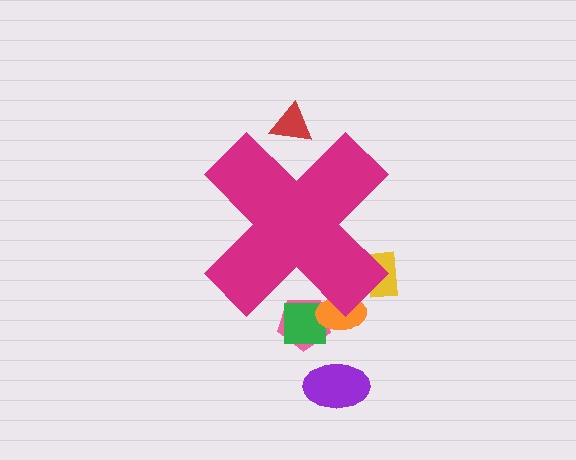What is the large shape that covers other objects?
A magenta cross.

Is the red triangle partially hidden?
Yes, the red triangle is partially hidden behind the magenta cross.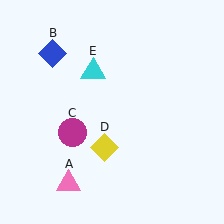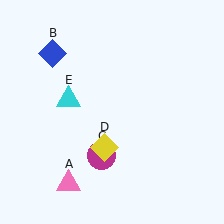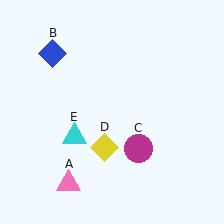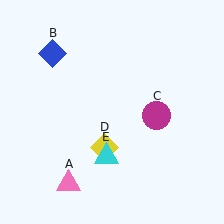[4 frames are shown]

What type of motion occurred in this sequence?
The magenta circle (object C), cyan triangle (object E) rotated counterclockwise around the center of the scene.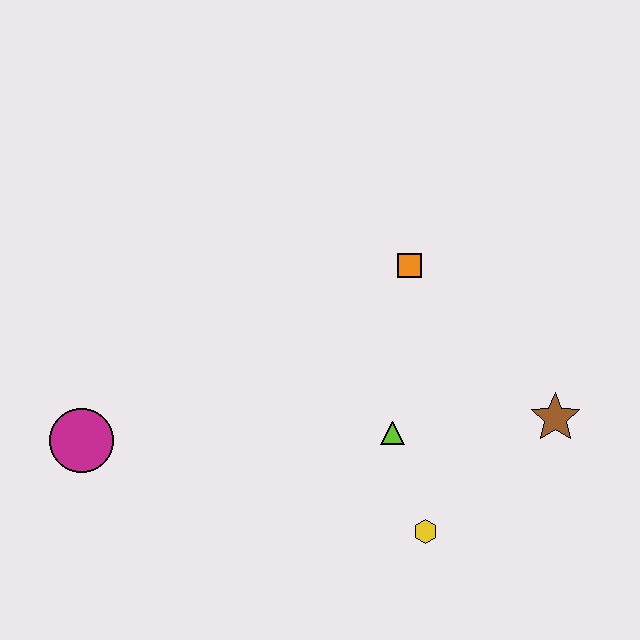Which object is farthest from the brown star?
The magenta circle is farthest from the brown star.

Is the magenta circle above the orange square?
No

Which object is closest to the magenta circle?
The lime triangle is closest to the magenta circle.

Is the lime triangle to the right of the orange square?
No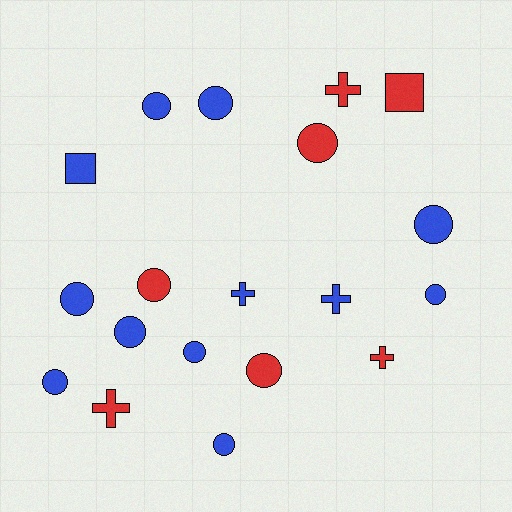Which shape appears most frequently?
Circle, with 12 objects.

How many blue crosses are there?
There are 2 blue crosses.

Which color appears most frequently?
Blue, with 12 objects.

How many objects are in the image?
There are 19 objects.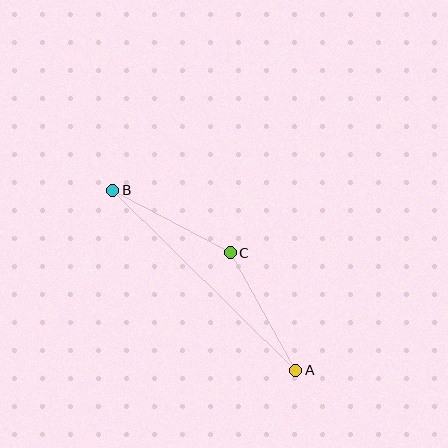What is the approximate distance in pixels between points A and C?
The distance between A and C is approximately 135 pixels.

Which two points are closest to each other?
Points B and C are closest to each other.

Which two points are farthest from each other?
Points A and B are farthest from each other.